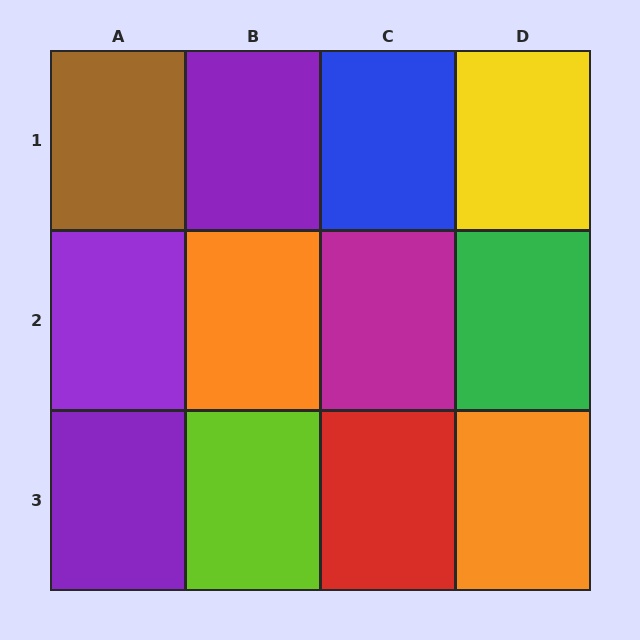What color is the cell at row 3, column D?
Orange.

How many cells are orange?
2 cells are orange.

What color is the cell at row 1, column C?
Blue.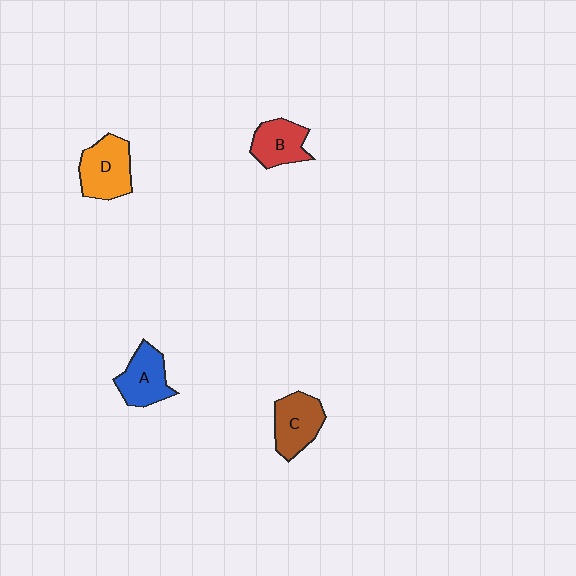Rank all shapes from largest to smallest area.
From largest to smallest: D (orange), C (brown), A (blue), B (red).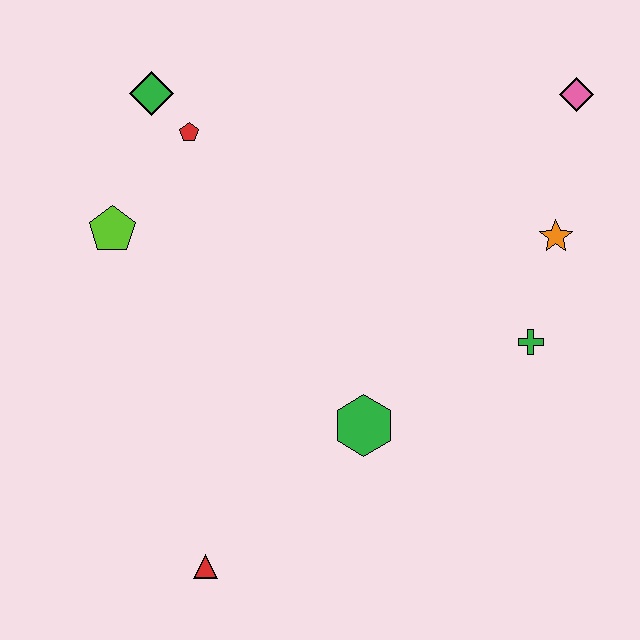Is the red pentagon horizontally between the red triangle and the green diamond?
Yes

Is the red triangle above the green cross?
No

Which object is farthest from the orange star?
The red triangle is farthest from the orange star.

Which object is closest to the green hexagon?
The green cross is closest to the green hexagon.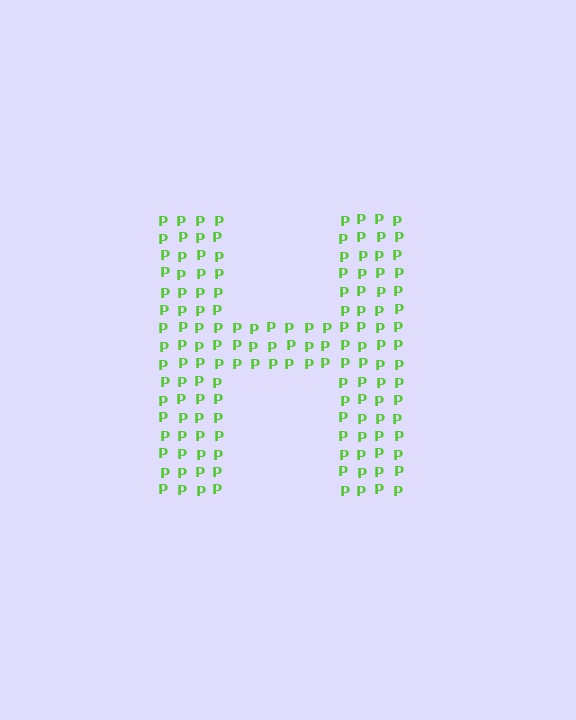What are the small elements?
The small elements are letter P's.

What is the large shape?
The large shape is the letter H.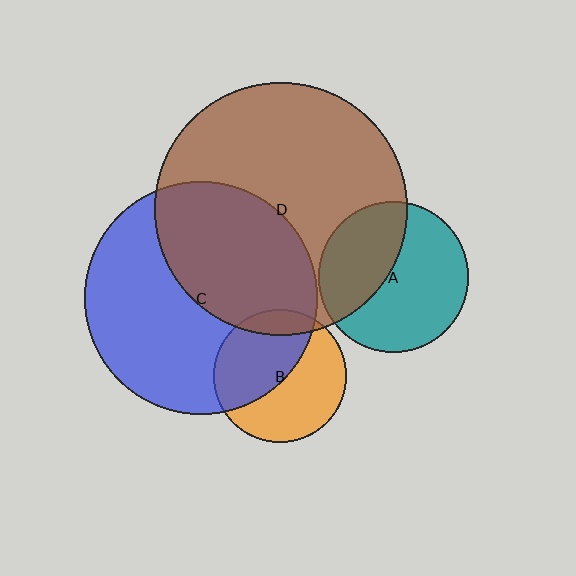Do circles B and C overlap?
Yes.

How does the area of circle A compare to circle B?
Approximately 1.3 times.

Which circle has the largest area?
Circle D (brown).